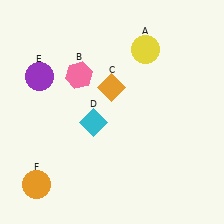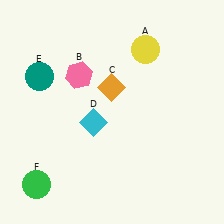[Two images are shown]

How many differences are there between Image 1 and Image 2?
There are 2 differences between the two images.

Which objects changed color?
E changed from purple to teal. F changed from orange to green.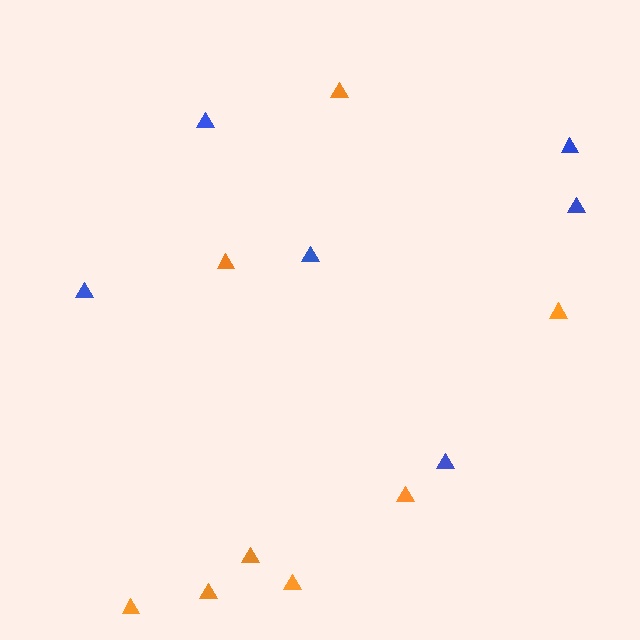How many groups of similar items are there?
There are 2 groups: one group of orange triangles (8) and one group of blue triangles (6).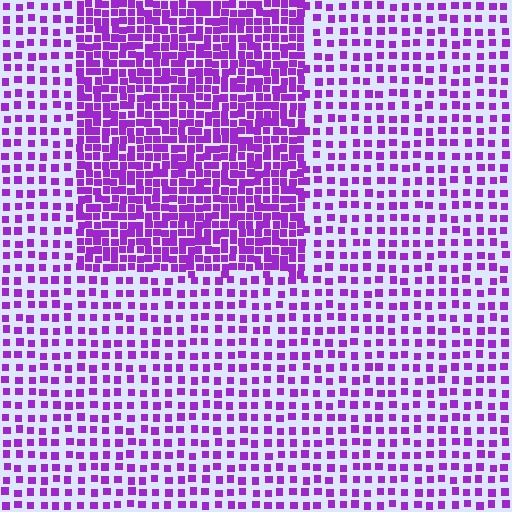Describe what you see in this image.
The image contains small purple elements arranged at two different densities. A rectangle-shaped region is visible where the elements are more densely packed than the surrounding area.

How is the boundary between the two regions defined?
The boundary is defined by a change in element density (approximately 2.2x ratio). All elements are the same color, size, and shape.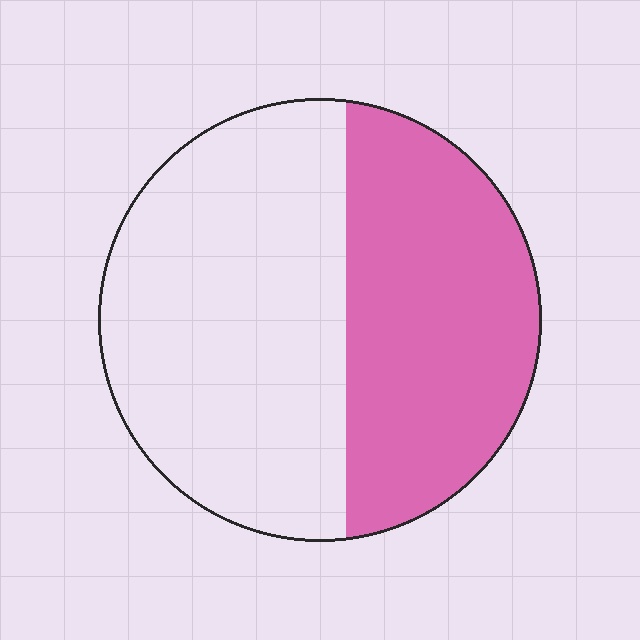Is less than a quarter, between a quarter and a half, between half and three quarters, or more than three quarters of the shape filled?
Between a quarter and a half.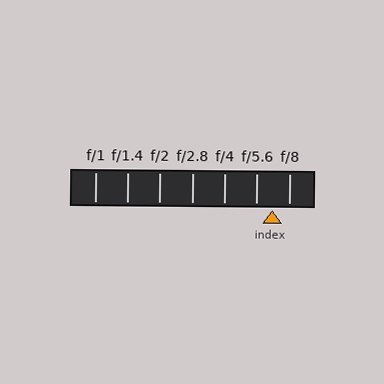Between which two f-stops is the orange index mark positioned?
The index mark is between f/5.6 and f/8.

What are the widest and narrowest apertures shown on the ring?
The widest aperture shown is f/1 and the narrowest is f/8.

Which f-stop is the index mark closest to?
The index mark is closest to f/8.